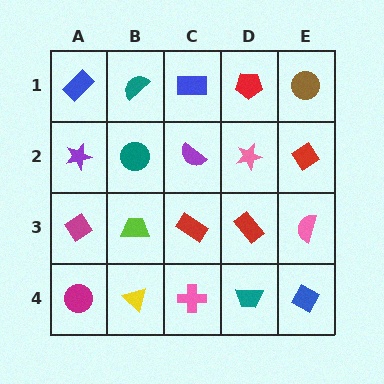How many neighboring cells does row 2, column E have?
3.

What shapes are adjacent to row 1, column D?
A pink star (row 2, column D), a blue rectangle (row 1, column C), a brown circle (row 1, column E).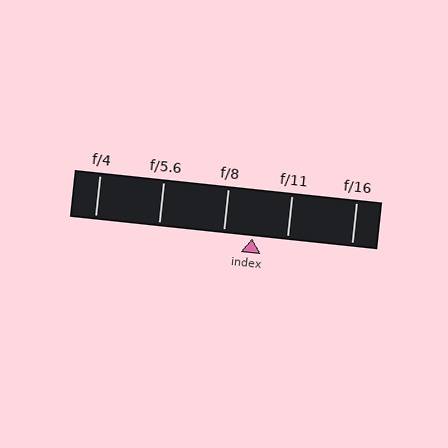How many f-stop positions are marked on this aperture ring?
There are 5 f-stop positions marked.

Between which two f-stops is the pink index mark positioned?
The index mark is between f/8 and f/11.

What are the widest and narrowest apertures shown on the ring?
The widest aperture shown is f/4 and the narrowest is f/16.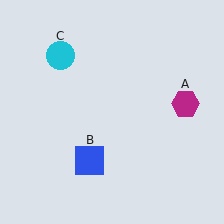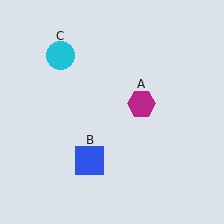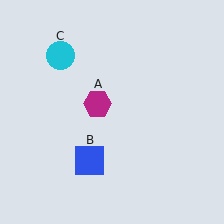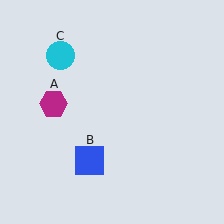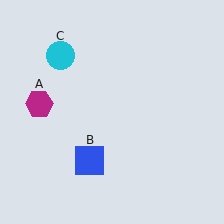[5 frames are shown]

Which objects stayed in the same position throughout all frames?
Blue square (object B) and cyan circle (object C) remained stationary.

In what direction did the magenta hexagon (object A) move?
The magenta hexagon (object A) moved left.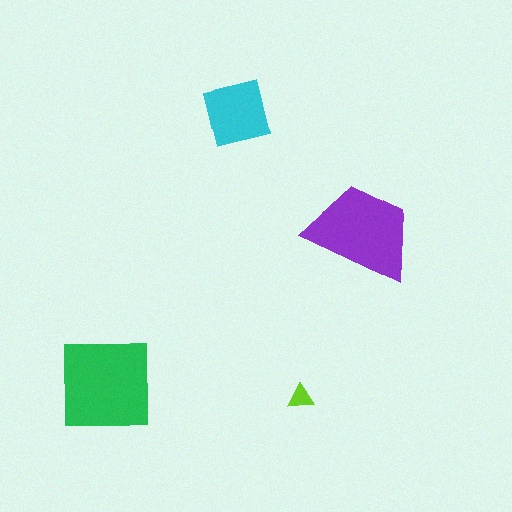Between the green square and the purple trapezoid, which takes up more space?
The green square.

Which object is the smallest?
The lime triangle.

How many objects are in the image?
There are 4 objects in the image.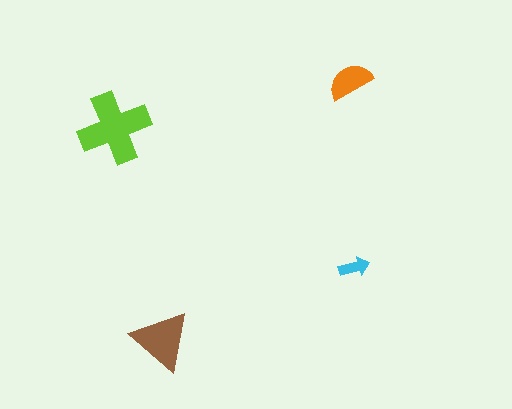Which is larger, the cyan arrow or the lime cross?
The lime cross.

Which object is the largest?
The lime cross.